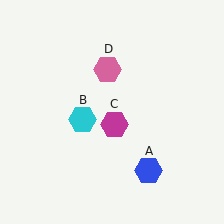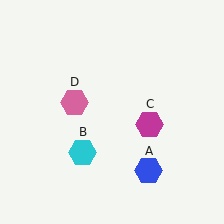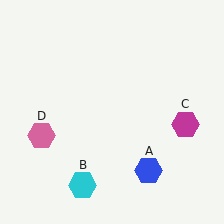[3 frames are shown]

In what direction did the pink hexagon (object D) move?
The pink hexagon (object D) moved down and to the left.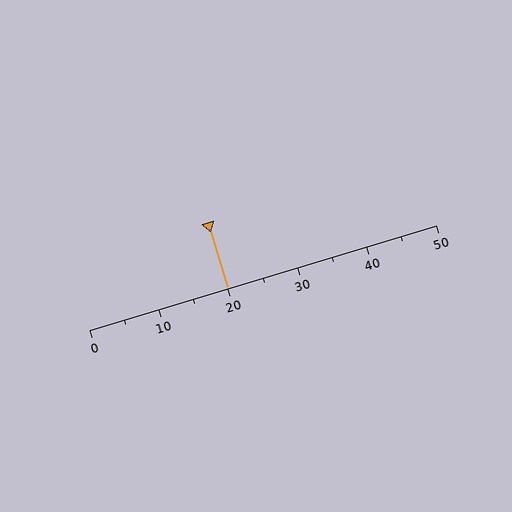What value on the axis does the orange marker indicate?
The marker indicates approximately 20.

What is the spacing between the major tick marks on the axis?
The major ticks are spaced 10 apart.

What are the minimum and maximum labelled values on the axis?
The axis runs from 0 to 50.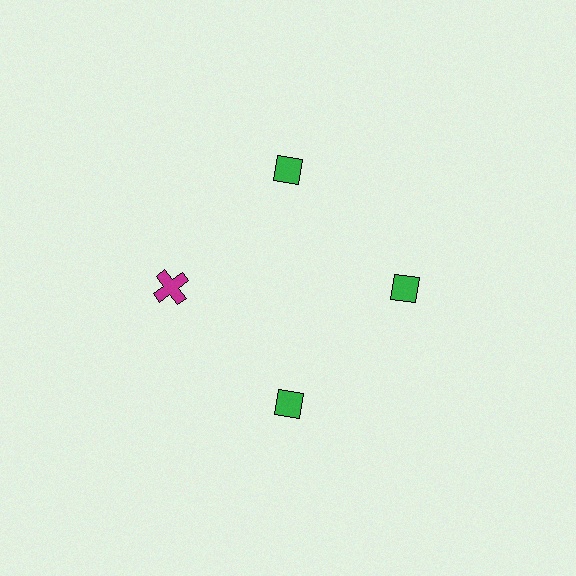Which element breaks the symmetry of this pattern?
The magenta cross at roughly the 9 o'clock position breaks the symmetry. All other shapes are green diamonds.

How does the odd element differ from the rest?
It differs in both color (magenta instead of green) and shape (cross instead of diamond).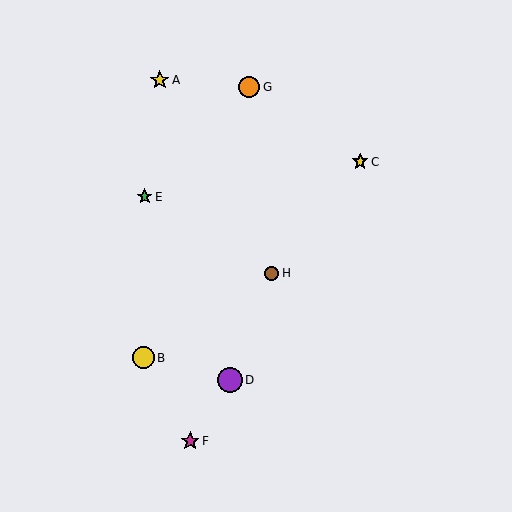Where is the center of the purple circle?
The center of the purple circle is at (230, 380).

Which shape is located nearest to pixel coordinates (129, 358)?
The yellow circle (labeled B) at (143, 358) is nearest to that location.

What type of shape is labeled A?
Shape A is a yellow star.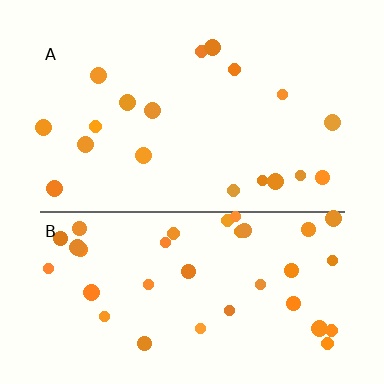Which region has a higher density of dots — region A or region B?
B (the bottom).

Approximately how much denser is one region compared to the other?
Approximately 2.0× — region B over region A.